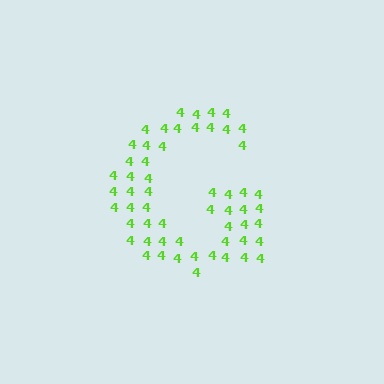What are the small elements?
The small elements are digit 4's.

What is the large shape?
The large shape is the letter G.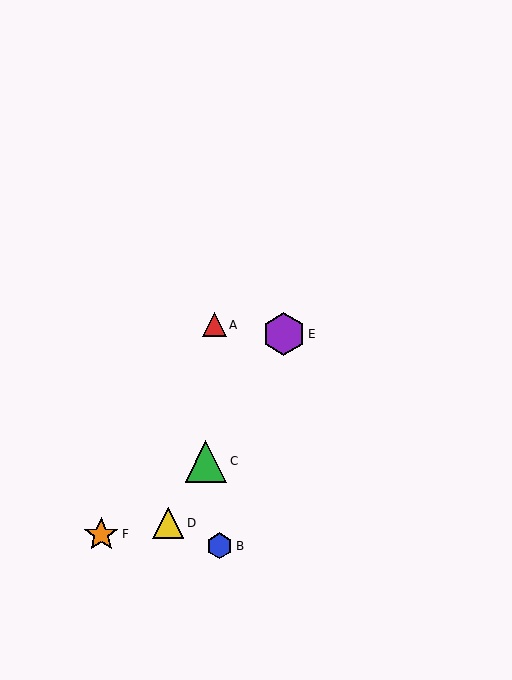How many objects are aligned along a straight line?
3 objects (C, D, E) are aligned along a straight line.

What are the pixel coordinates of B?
Object B is at (220, 546).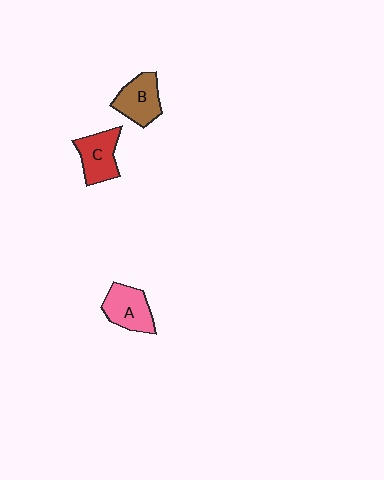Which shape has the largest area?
Shape A (pink).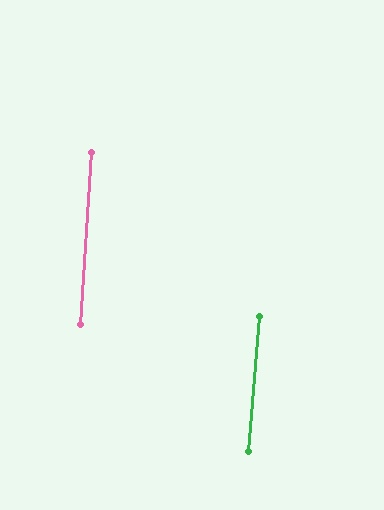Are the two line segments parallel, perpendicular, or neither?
Parallel — their directions differ by only 1.0°.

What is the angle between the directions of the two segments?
Approximately 1 degree.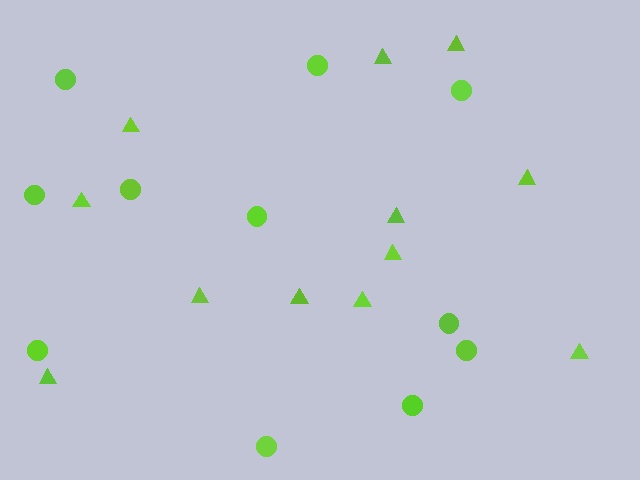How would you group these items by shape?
There are 2 groups: one group of triangles (12) and one group of circles (11).